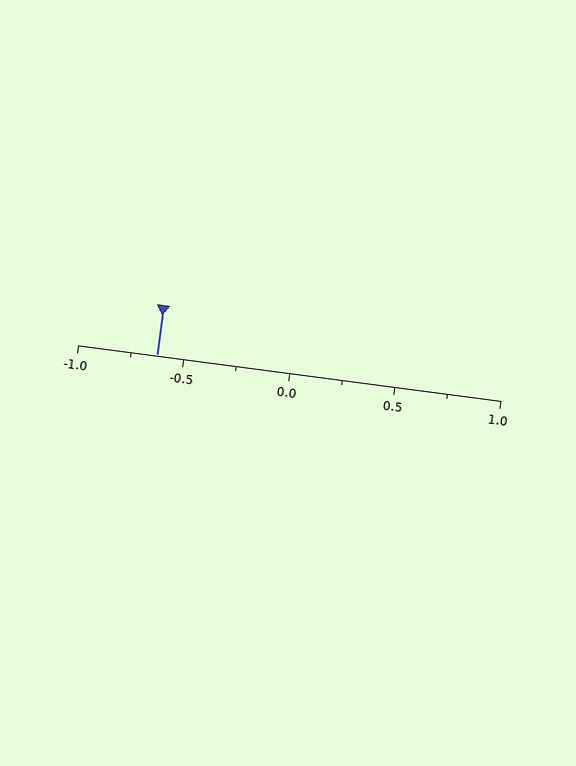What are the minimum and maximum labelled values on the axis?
The axis runs from -1.0 to 1.0.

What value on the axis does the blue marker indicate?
The marker indicates approximately -0.62.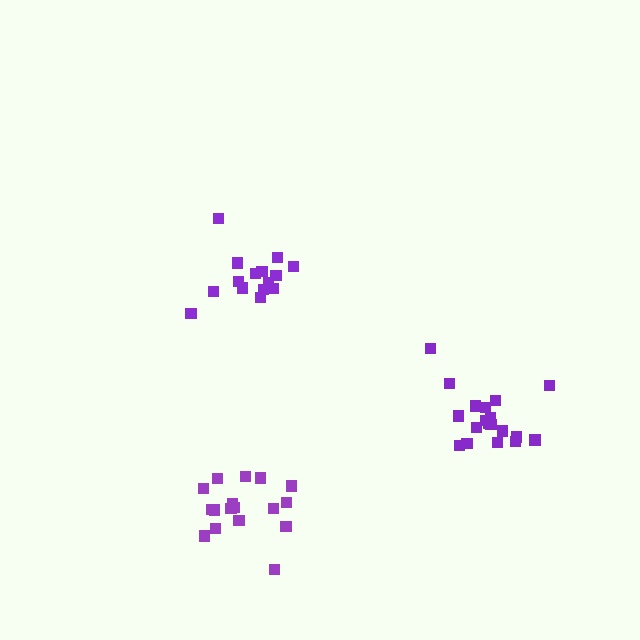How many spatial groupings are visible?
There are 3 spatial groupings.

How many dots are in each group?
Group 1: 19 dots, Group 2: 15 dots, Group 3: 17 dots (51 total).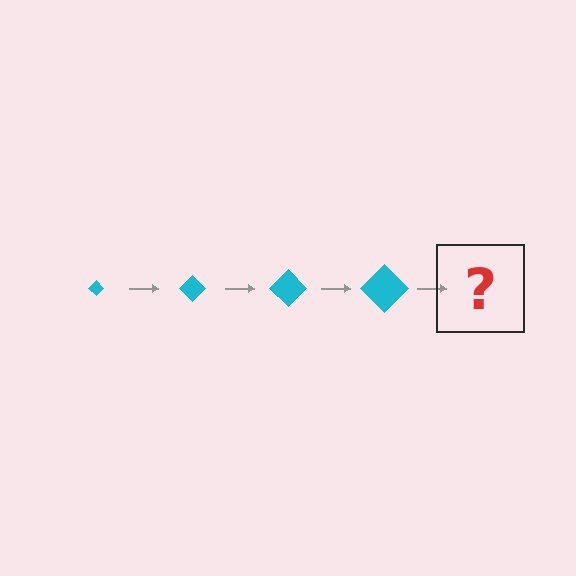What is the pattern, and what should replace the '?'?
The pattern is that the diamond gets progressively larger each step. The '?' should be a cyan diamond, larger than the previous one.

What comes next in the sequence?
The next element should be a cyan diamond, larger than the previous one.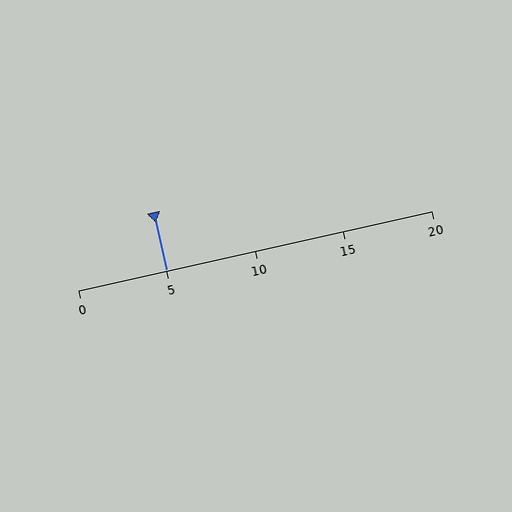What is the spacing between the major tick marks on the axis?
The major ticks are spaced 5 apart.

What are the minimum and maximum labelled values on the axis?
The axis runs from 0 to 20.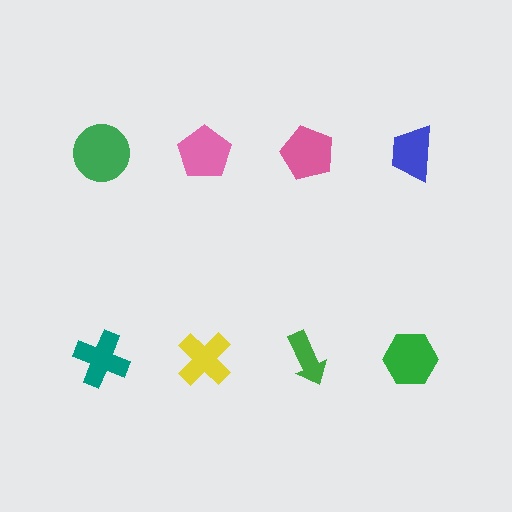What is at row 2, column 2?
A yellow cross.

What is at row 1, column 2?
A pink pentagon.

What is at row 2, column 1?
A teal cross.